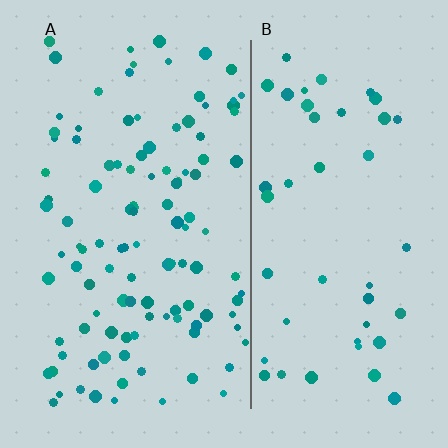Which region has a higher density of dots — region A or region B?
A (the left).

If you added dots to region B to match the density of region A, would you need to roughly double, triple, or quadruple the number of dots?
Approximately double.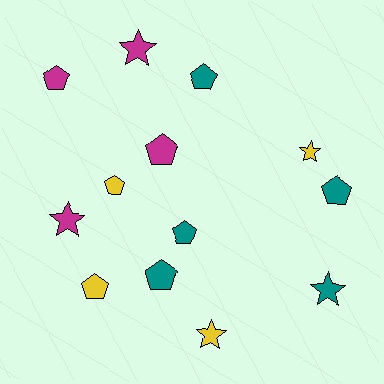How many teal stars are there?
There is 1 teal star.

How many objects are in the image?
There are 13 objects.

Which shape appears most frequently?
Pentagon, with 8 objects.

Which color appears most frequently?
Teal, with 5 objects.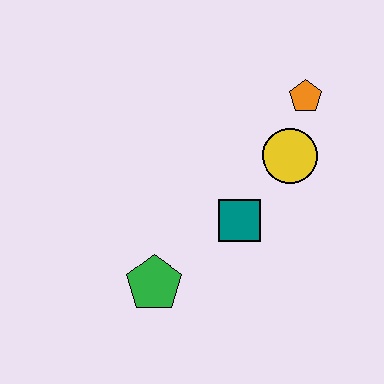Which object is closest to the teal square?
The yellow circle is closest to the teal square.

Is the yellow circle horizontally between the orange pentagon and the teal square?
Yes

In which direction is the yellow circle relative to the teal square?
The yellow circle is above the teal square.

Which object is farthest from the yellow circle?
The green pentagon is farthest from the yellow circle.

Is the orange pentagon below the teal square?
No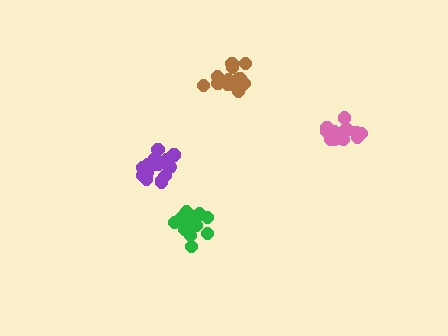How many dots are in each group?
Group 1: 18 dots, Group 2: 17 dots, Group 3: 20 dots, Group 4: 14 dots (69 total).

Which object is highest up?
The brown cluster is topmost.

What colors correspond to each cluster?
The clusters are colored: pink, brown, purple, green.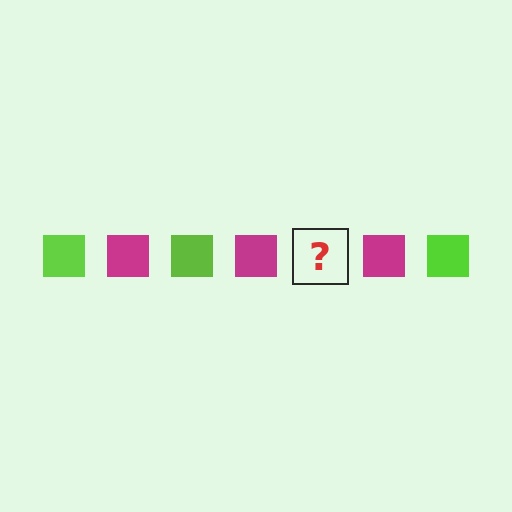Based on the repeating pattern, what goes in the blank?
The blank should be a lime square.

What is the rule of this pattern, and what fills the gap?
The rule is that the pattern cycles through lime, magenta squares. The gap should be filled with a lime square.